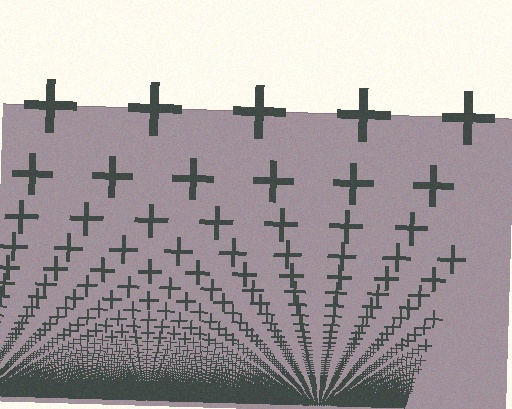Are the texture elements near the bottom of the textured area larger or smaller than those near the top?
Smaller. The gradient is inverted — elements near the bottom are smaller and denser.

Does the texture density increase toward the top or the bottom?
Density increases toward the bottom.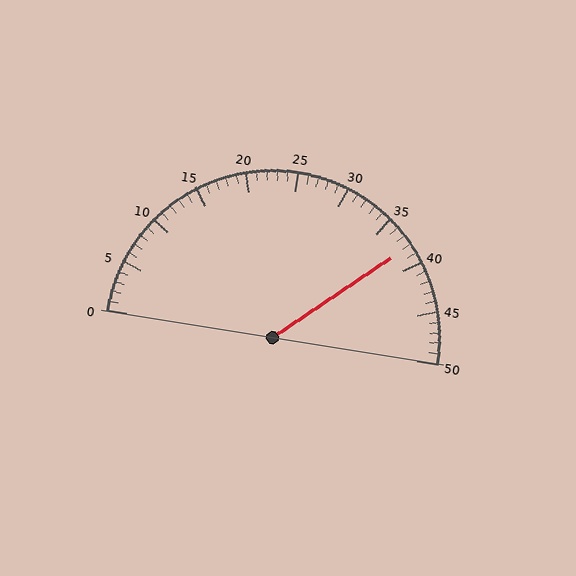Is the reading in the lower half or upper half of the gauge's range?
The reading is in the upper half of the range (0 to 50).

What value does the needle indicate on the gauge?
The needle indicates approximately 38.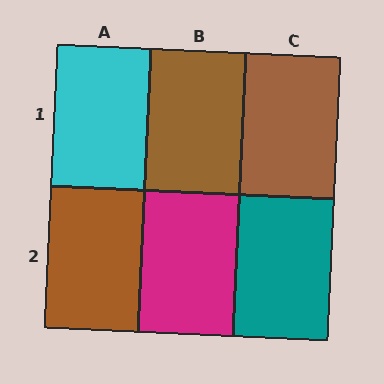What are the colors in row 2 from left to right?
Brown, magenta, teal.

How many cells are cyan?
1 cell is cyan.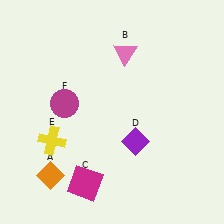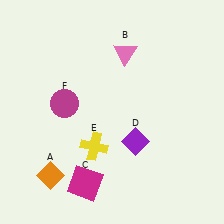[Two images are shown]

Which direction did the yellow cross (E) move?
The yellow cross (E) moved right.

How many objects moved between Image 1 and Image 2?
1 object moved between the two images.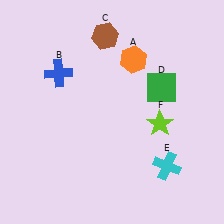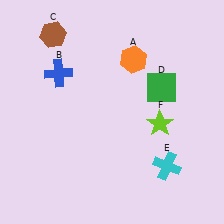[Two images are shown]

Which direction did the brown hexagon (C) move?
The brown hexagon (C) moved left.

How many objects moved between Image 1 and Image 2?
1 object moved between the two images.